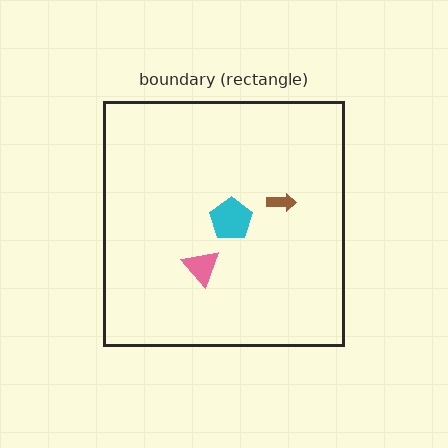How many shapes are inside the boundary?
3 inside, 0 outside.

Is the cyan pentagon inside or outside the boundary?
Inside.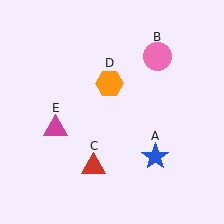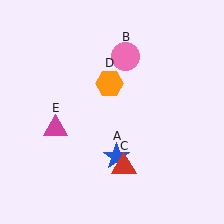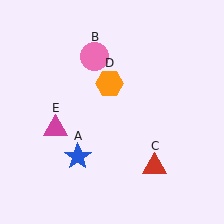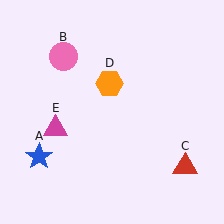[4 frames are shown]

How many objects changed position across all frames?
3 objects changed position: blue star (object A), pink circle (object B), red triangle (object C).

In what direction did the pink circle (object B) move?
The pink circle (object B) moved left.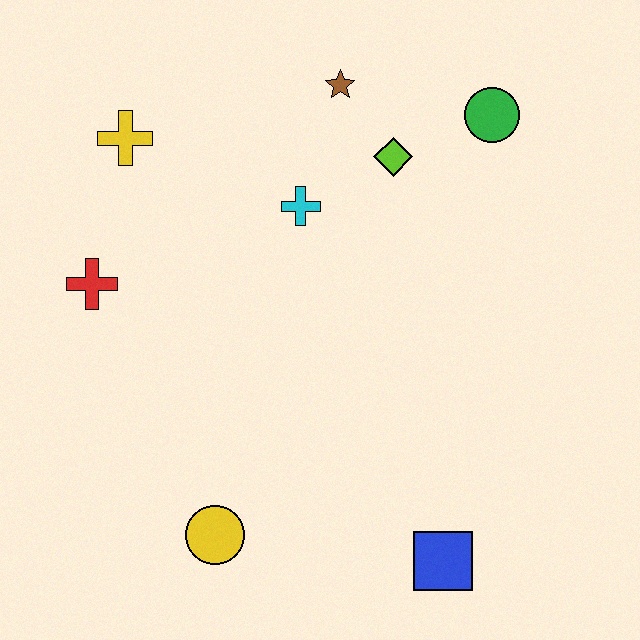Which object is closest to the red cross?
The yellow cross is closest to the red cross.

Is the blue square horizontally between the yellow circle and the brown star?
No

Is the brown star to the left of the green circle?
Yes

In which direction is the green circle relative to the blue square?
The green circle is above the blue square.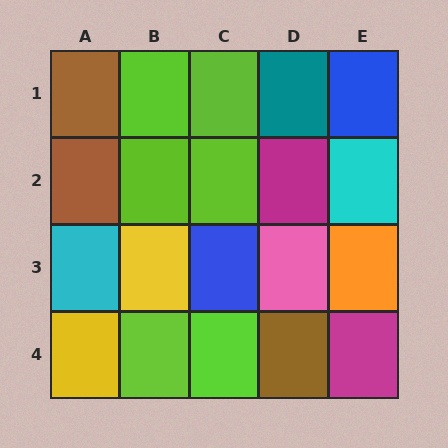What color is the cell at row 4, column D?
Brown.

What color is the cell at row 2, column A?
Brown.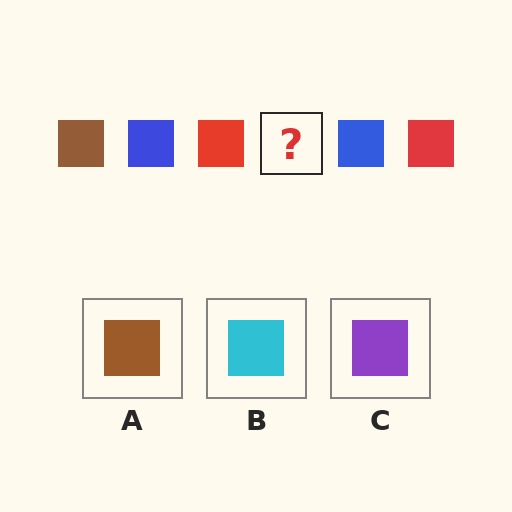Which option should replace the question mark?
Option A.